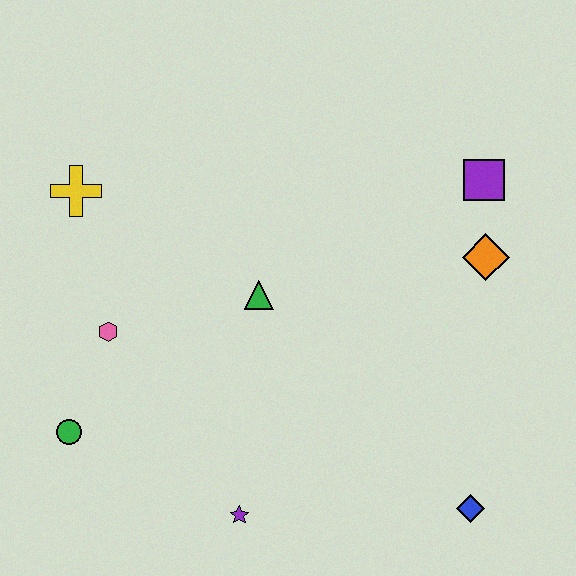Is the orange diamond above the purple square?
No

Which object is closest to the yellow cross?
The pink hexagon is closest to the yellow cross.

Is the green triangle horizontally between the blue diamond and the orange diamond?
No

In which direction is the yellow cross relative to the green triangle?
The yellow cross is to the left of the green triangle.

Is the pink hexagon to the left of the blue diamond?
Yes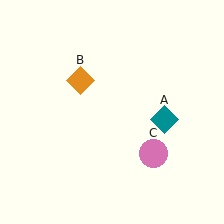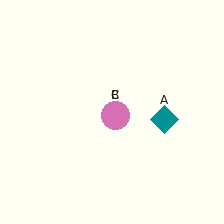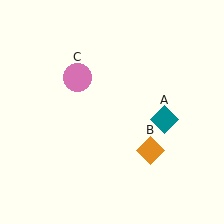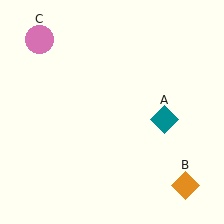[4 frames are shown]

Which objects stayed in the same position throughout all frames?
Teal diamond (object A) remained stationary.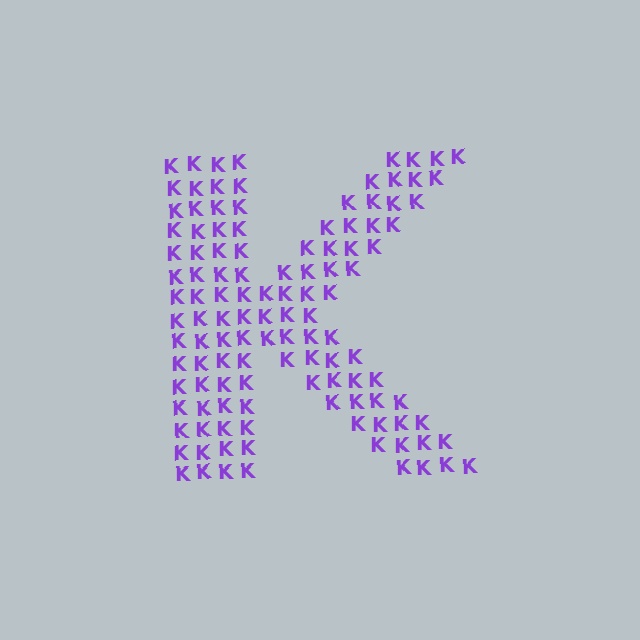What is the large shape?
The large shape is the letter K.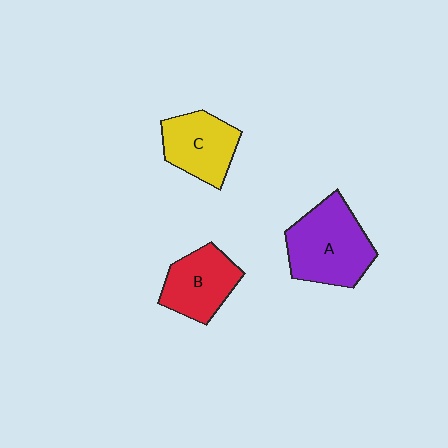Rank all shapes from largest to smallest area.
From largest to smallest: A (purple), C (yellow), B (red).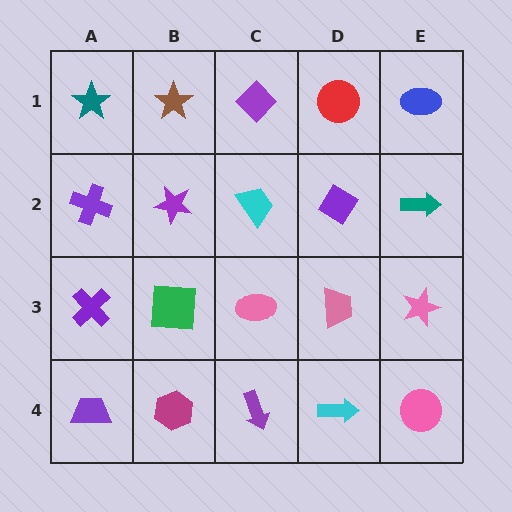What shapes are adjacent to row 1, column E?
A teal arrow (row 2, column E), a red circle (row 1, column D).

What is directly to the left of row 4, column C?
A magenta hexagon.